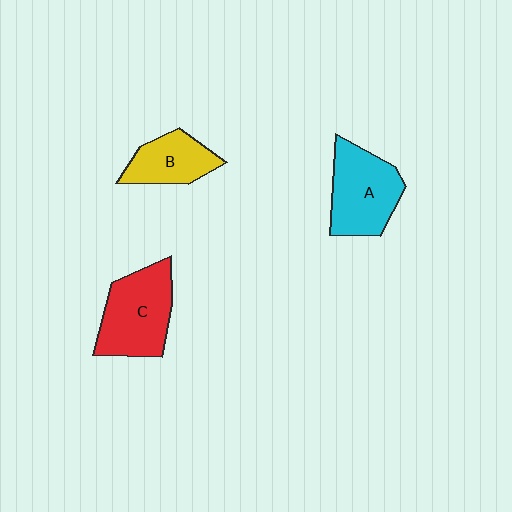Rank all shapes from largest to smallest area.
From largest to smallest: C (red), A (cyan), B (yellow).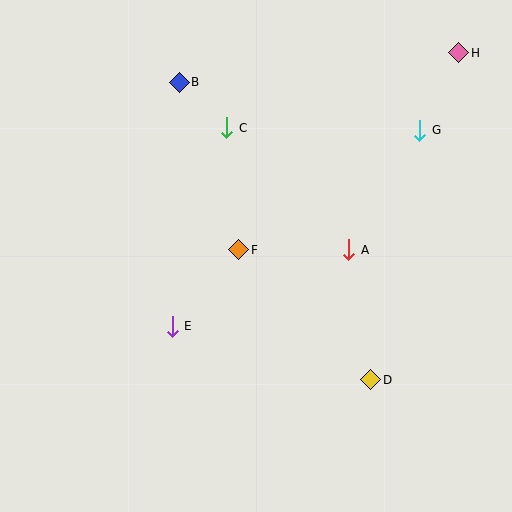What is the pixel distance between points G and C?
The distance between G and C is 193 pixels.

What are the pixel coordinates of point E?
Point E is at (172, 326).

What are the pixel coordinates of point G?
Point G is at (420, 130).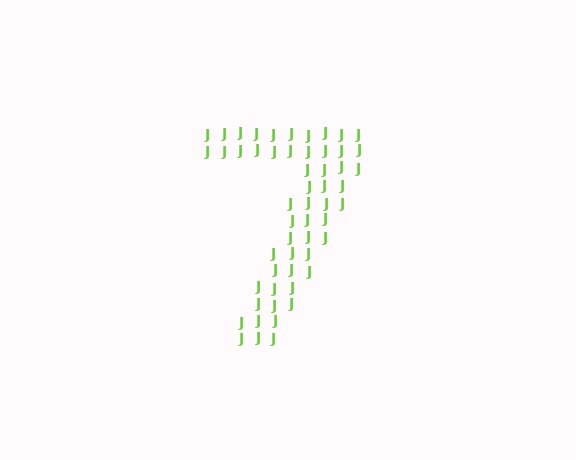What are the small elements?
The small elements are letter J's.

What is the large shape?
The large shape is the digit 7.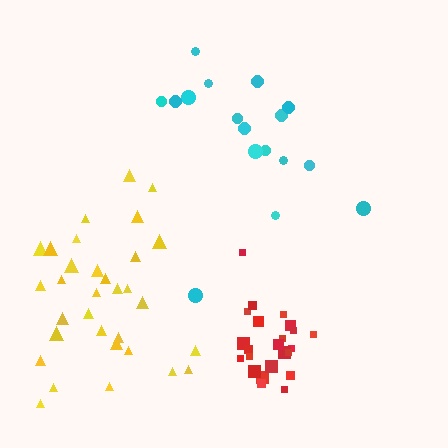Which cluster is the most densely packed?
Red.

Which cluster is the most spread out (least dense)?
Cyan.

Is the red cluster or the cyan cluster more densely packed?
Red.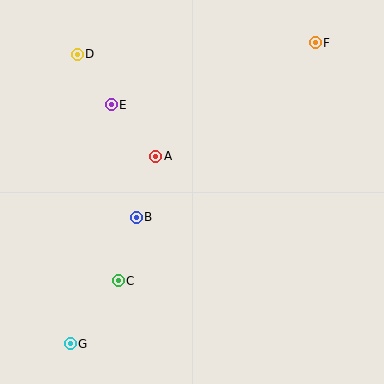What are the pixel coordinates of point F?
Point F is at (315, 43).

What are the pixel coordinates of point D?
Point D is at (77, 54).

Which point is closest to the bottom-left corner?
Point G is closest to the bottom-left corner.